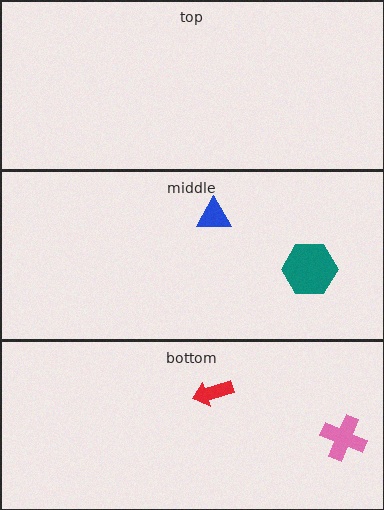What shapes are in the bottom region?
The pink cross, the red arrow.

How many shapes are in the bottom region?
2.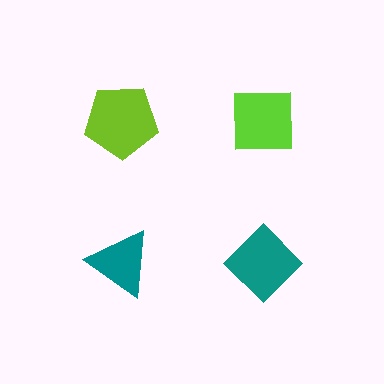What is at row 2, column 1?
A teal triangle.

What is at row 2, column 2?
A teal diamond.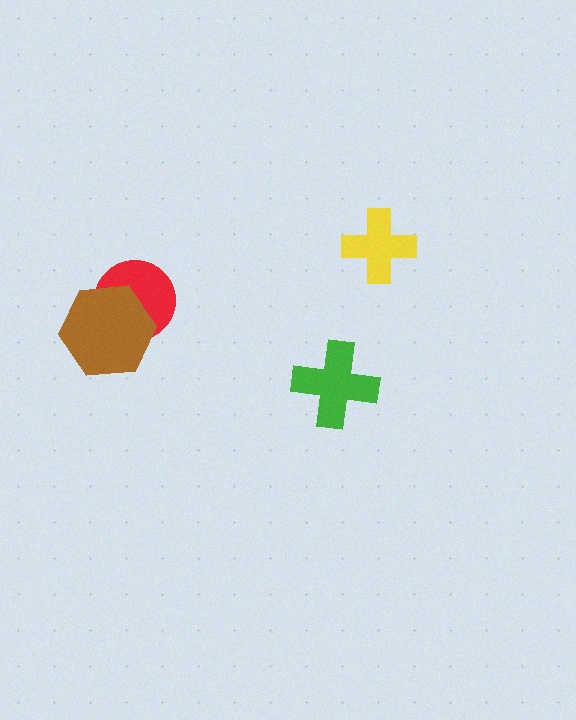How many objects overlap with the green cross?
0 objects overlap with the green cross.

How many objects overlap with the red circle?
1 object overlaps with the red circle.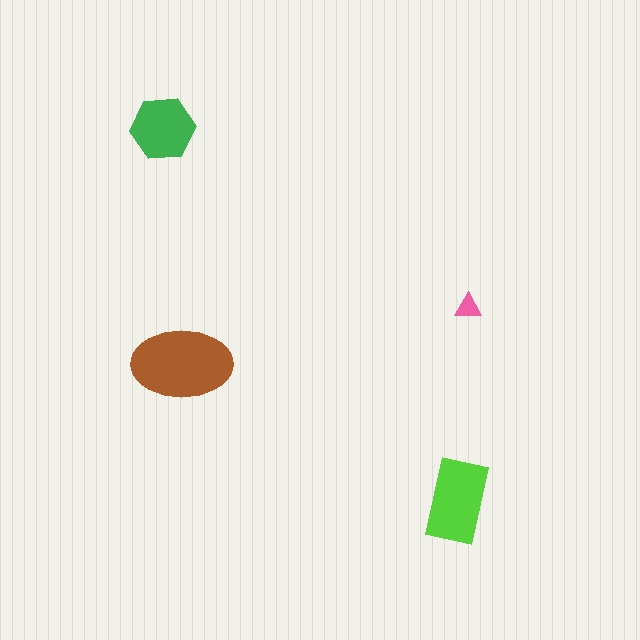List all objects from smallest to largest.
The pink triangle, the green hexagon, the lime rectangle, the brown ellipse.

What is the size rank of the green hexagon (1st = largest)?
3rd.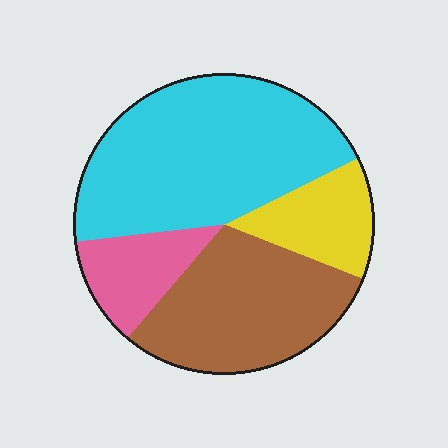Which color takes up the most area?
Cyan, at roughly 45%.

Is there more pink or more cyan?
Cyan.